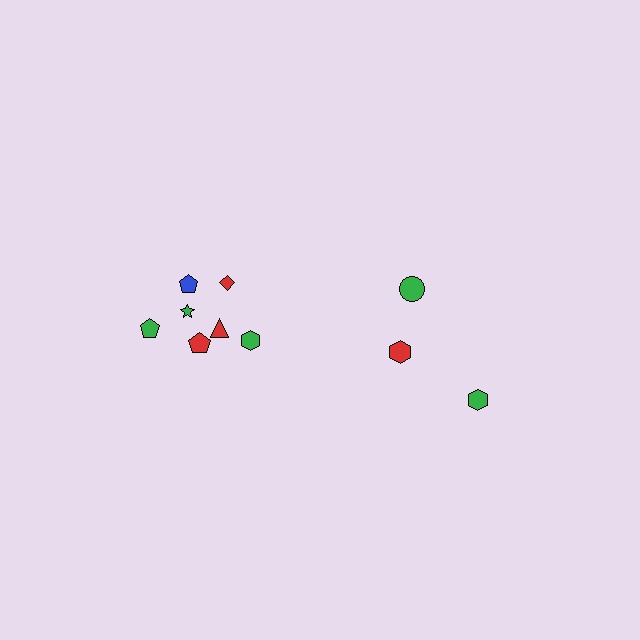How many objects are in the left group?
There are 7 objects.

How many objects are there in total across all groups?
There are 10 objects.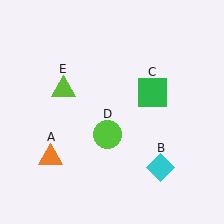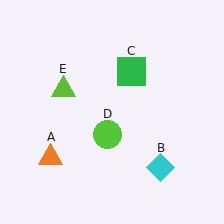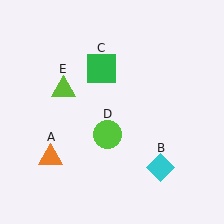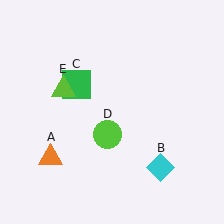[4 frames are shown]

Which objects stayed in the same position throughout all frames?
Orange triangle (object A) and cyan diamond (object B) and lime circle (object D) and lime triangle (object E) remained stationary.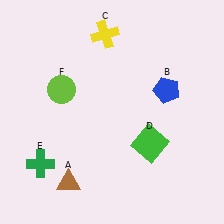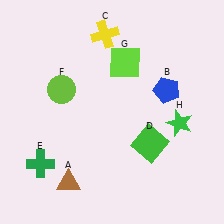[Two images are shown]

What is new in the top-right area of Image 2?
A lime square (G) was added in the top-right area of Image 2.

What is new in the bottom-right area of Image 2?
A green star (H) was added in the bottom-right area of Image 2.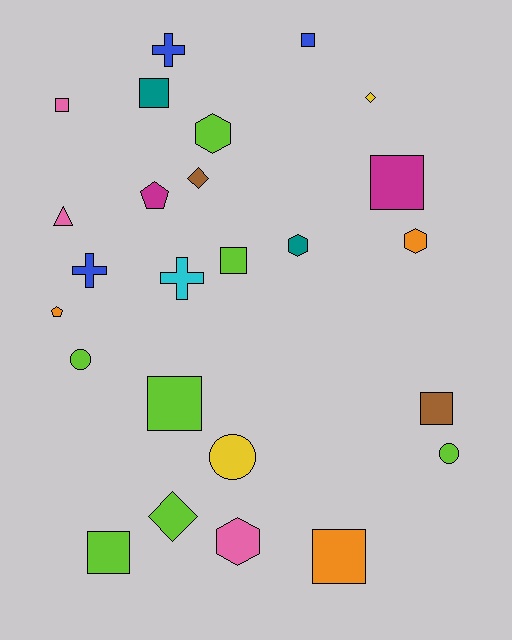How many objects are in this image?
There are 25 objects.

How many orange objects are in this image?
There are 3 orange objects.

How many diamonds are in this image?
There are 3 diamonds.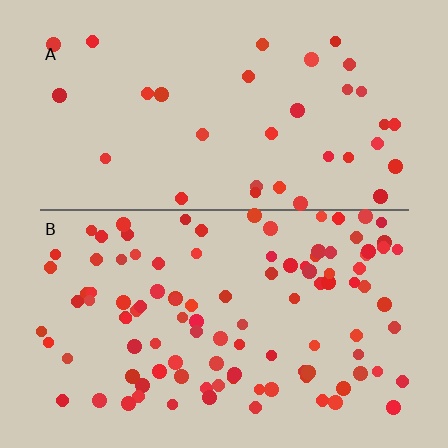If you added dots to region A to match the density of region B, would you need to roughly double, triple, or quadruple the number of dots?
Approximately triple.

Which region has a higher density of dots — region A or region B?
B (the bottom).